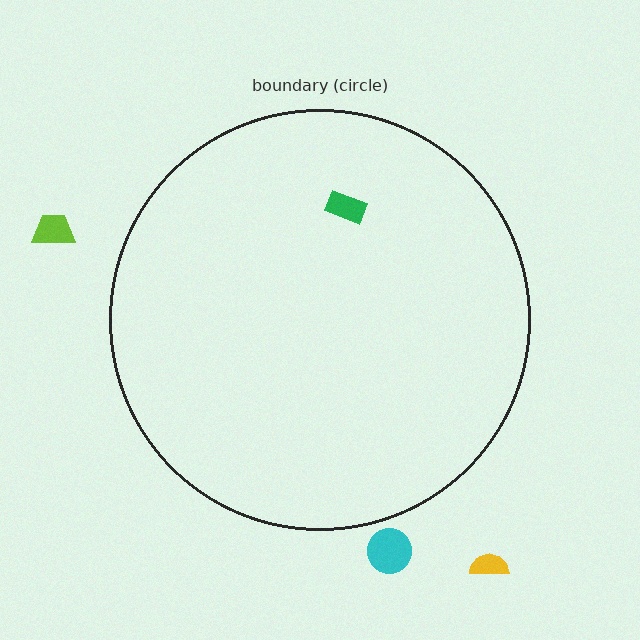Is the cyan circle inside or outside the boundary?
Outside.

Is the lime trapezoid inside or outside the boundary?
Outside.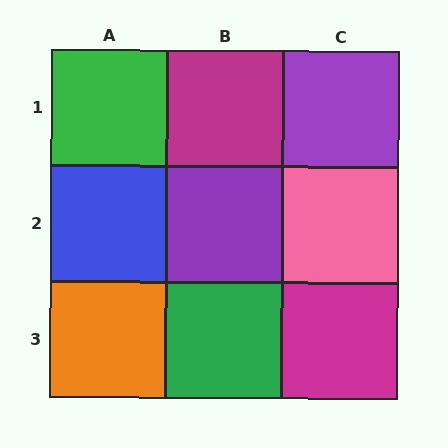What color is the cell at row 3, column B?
Green.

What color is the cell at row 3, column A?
Orange.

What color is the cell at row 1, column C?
Purple.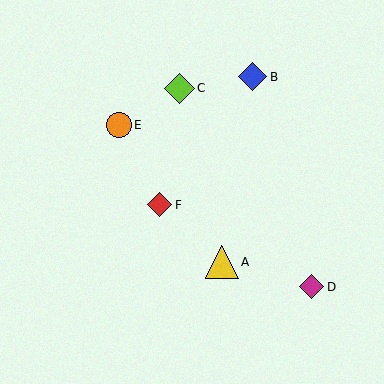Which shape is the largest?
The yellow triangle (labeled A) is the largest.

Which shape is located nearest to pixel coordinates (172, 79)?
The lime diamond (labeled C) at (179, 88) is nearest to that location.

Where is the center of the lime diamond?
The center of the lime diamond is at (179, 88).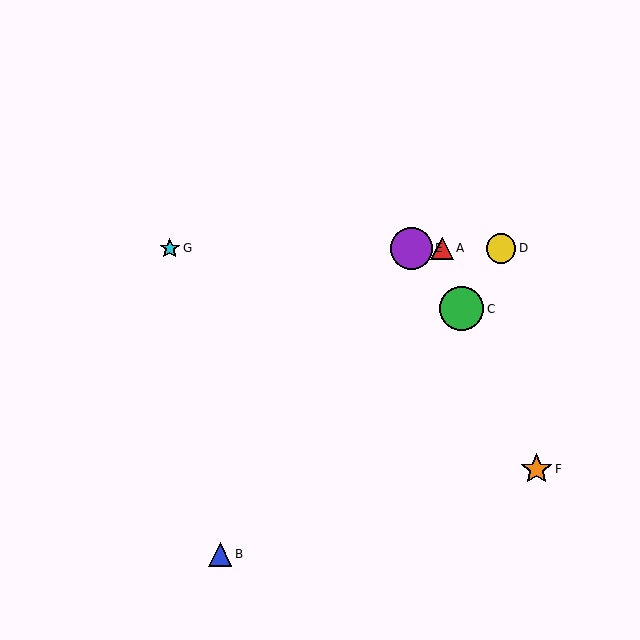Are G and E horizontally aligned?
Yes, both are at y≈248.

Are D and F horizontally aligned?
No, D is at y≈248 and F is at y≈469.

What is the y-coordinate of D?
Object D is at y≈248.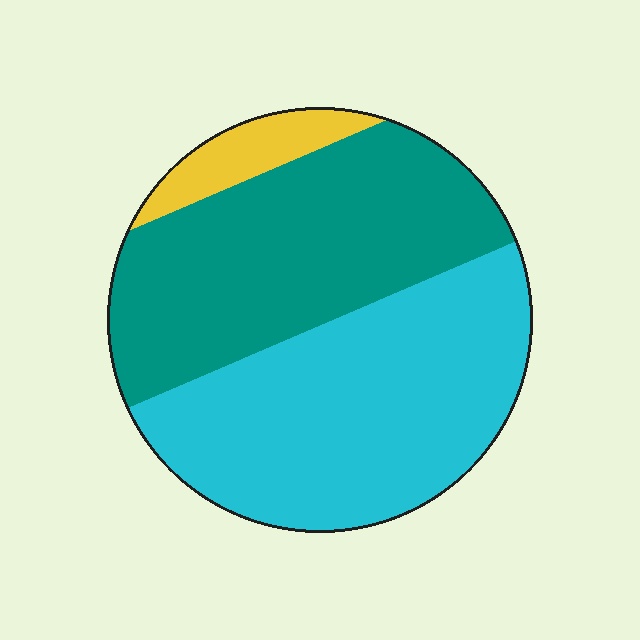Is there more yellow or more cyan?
Cyan.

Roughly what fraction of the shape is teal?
Teal covers around 45% of the shape.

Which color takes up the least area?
Yellow, at roughly 10%.